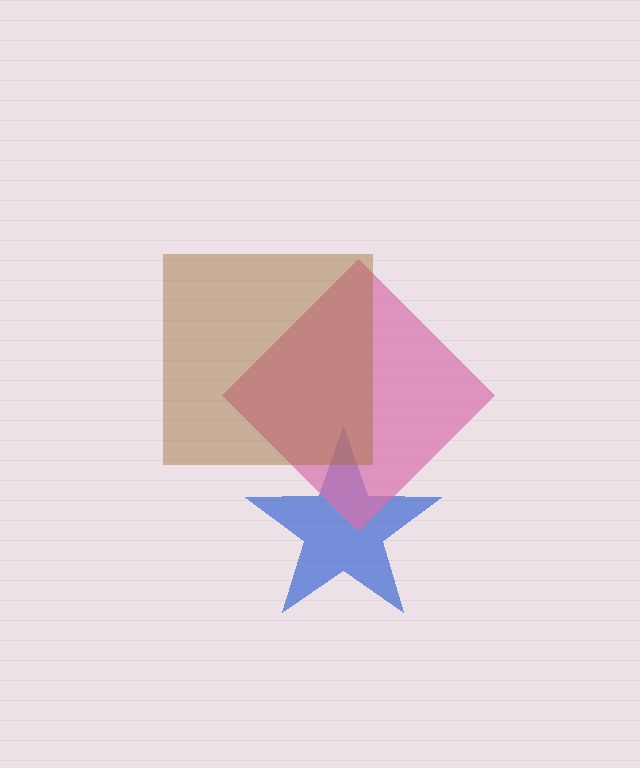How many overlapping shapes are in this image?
There are 3 overlapping shapes in the image.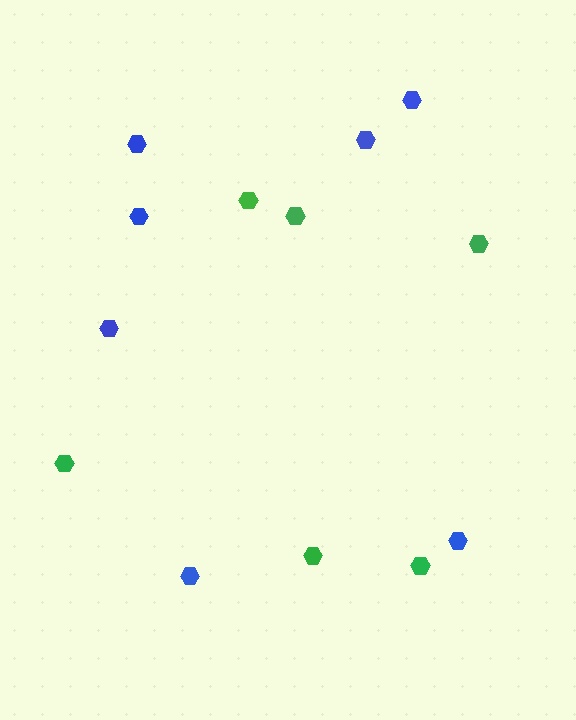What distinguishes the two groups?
There are 2 groups: one group of blue hexagons (7) and one group of green hexagons (6).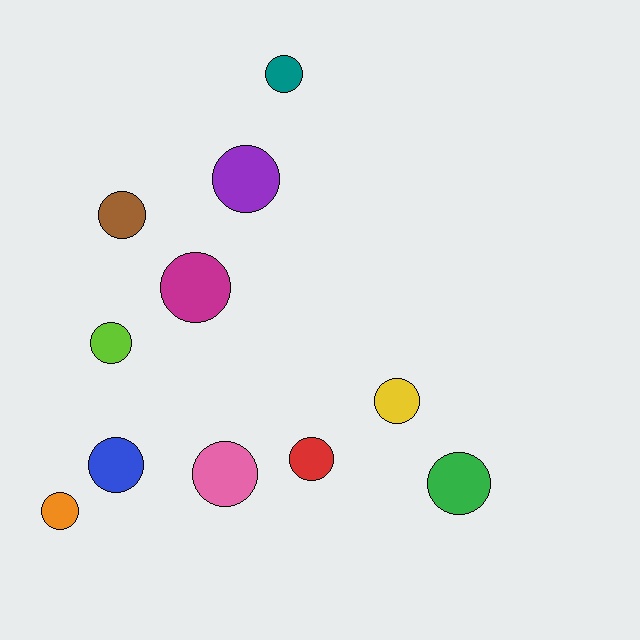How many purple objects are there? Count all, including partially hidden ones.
There is 1 purple object.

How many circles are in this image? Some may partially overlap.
There are 11 circles.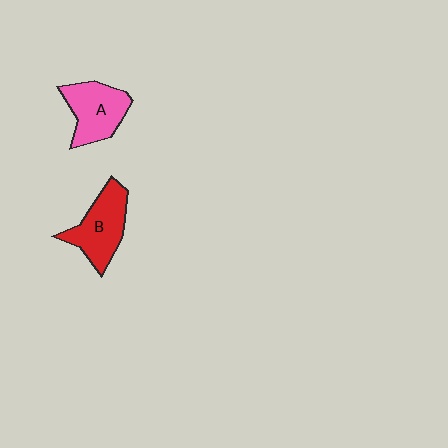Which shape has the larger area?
Shape B (red).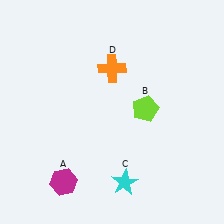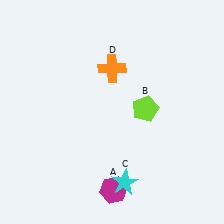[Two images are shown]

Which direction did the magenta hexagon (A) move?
The magenta hexagon (A) moved right.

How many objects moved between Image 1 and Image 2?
1 object moved between the two images.